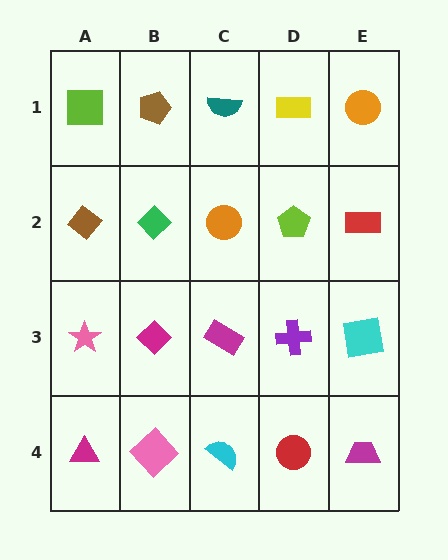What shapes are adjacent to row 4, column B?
A magenta diamond (row 3, column B), a magenta triangle (row 4, column A), a cyan semicircle (row 4, column C).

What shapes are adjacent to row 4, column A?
A pink star (row 3, column A), a pink diamond (row 4, column B).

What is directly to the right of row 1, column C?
A yellow rectangle.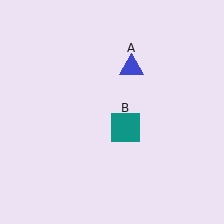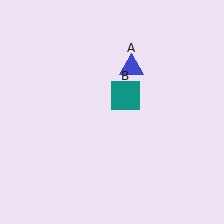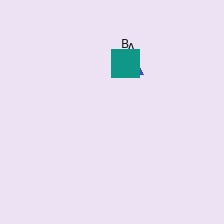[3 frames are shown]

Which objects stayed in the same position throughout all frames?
Blue triangle (object A) remained stationary.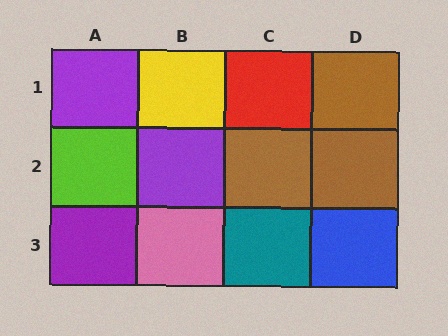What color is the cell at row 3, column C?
Teal.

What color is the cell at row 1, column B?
Yellow.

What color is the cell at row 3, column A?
Purple.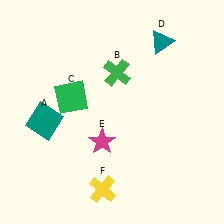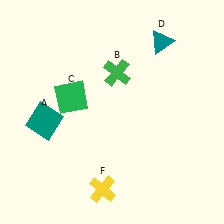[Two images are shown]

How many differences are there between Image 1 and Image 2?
There is 1 difference between the two images.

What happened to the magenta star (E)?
The magenta star (E) was removed in Image 2. It was in the bottom-left area of Image 1.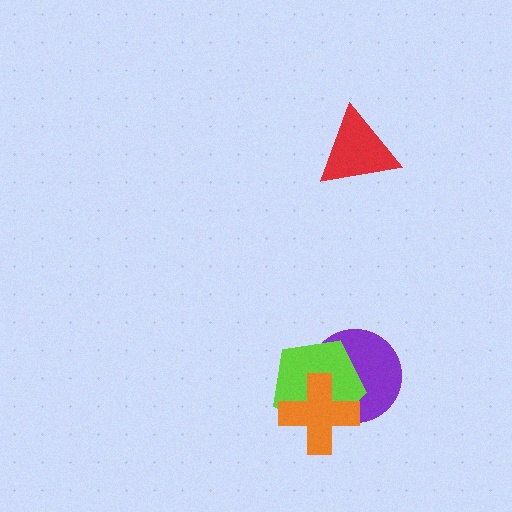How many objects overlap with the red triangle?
0 objects overlap with the red triangle.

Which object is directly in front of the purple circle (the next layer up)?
The lime pentagon is directly in front of the purple circle.